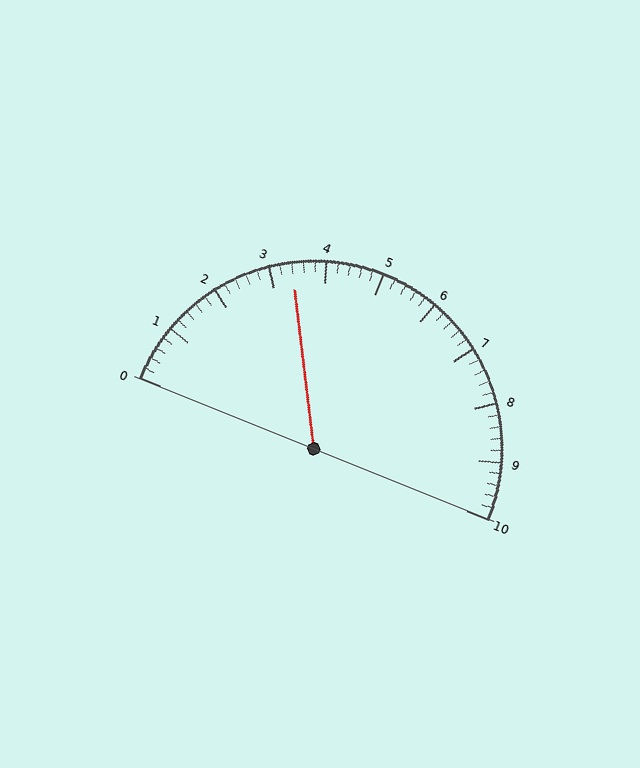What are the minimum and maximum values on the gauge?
The gauge ranges from 0 to 10.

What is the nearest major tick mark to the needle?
The nearest major tick mark is 3.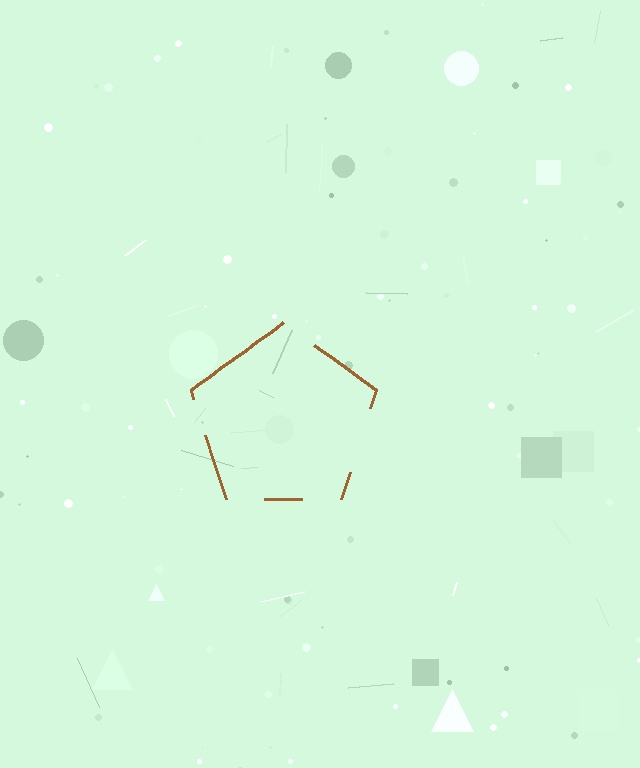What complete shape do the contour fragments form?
The contour fragments form a pentagon.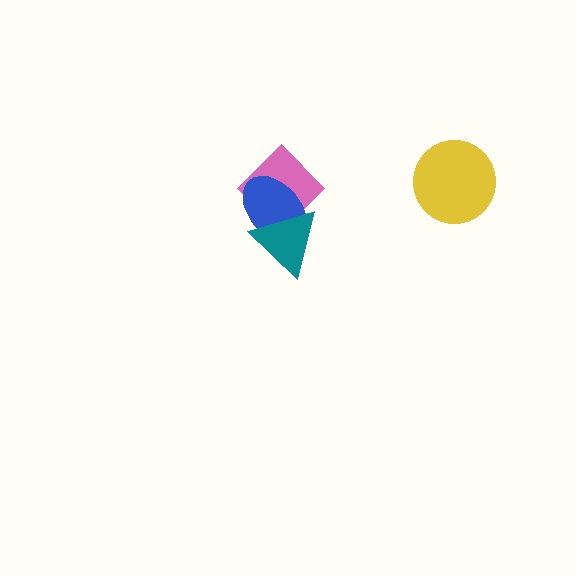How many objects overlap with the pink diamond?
2 objects overlap with the pink diamond.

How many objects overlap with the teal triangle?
2 objects overlap with the teal triangle.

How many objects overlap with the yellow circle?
0 objects overlap with the yellow circle.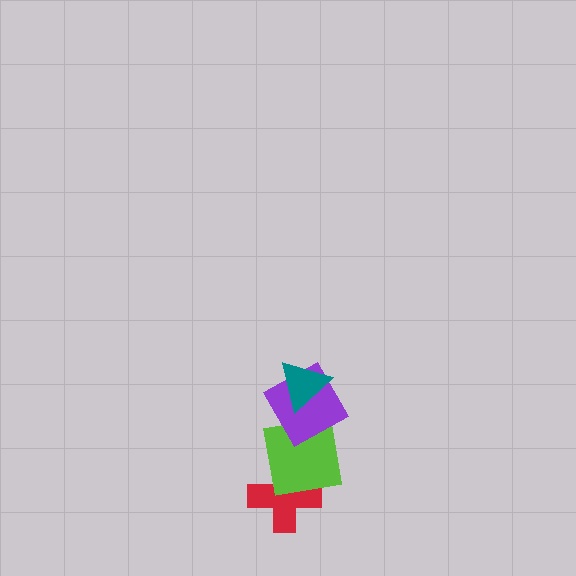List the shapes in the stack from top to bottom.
From top to bottom: the teal triangle, the purple square, the lime square, the red cross.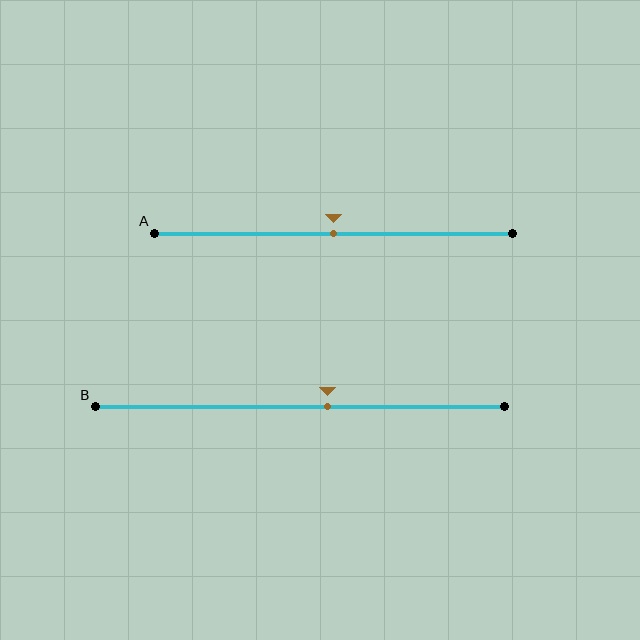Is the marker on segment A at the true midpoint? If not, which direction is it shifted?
Yes, the marker on segment A is at the true midpoint.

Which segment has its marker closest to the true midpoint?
Segment A has its marker closest to the true midpoint.